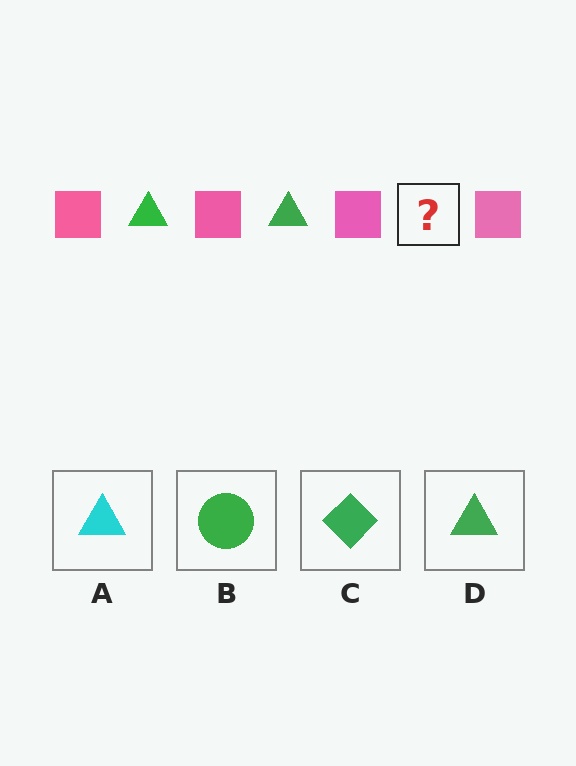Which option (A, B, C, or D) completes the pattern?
D.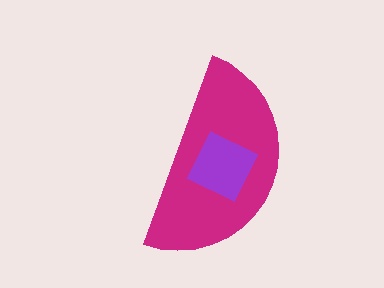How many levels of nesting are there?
2.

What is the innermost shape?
The purple square.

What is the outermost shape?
The magenta semicircle.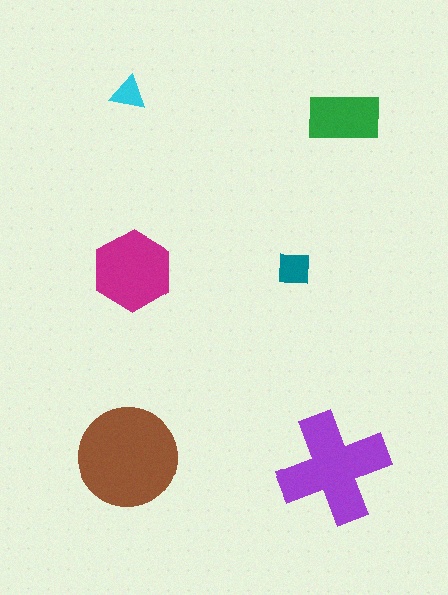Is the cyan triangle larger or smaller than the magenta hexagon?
Smaller.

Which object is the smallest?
The cyan triangle.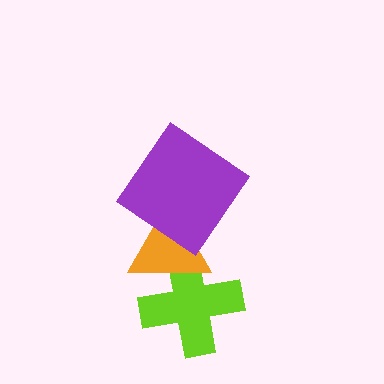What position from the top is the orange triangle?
The orange triangle is 2nd from the top.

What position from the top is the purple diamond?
The purple diamond is 1st from the top.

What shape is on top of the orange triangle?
The purple diamond is on top of the orange triangle.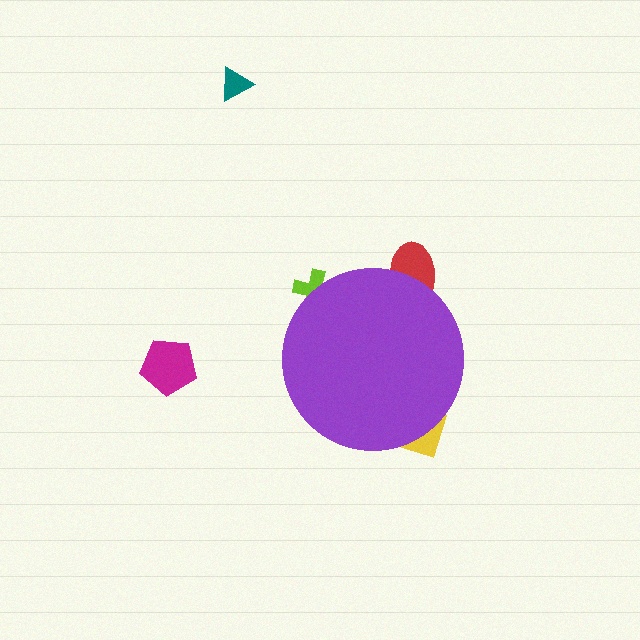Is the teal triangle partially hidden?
No, the teal triangle is fully visible.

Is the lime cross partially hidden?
Yes, the lime cross is partially hidden behind the purple circle.